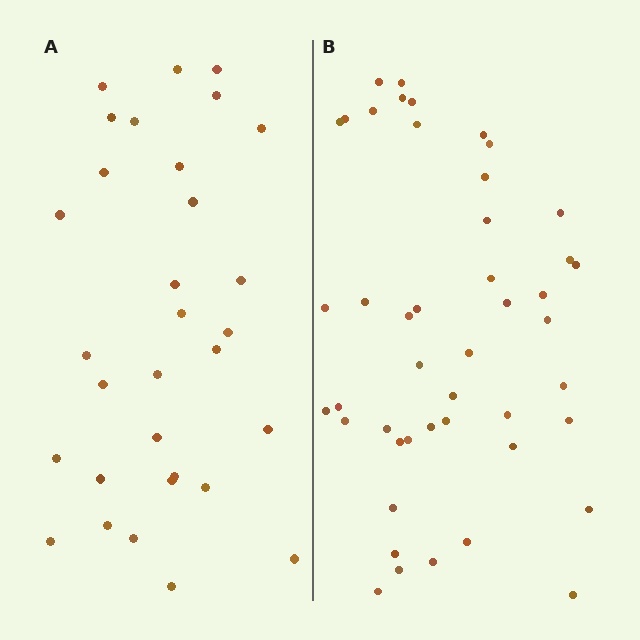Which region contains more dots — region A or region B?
Region B (the right region) has more dots.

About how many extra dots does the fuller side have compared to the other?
Region B has approximately 15 more dots than region A.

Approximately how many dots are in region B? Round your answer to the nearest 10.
About 50 dots. (The exact count is 46, which rounds to 50.)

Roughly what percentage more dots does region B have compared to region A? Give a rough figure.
About 50% more.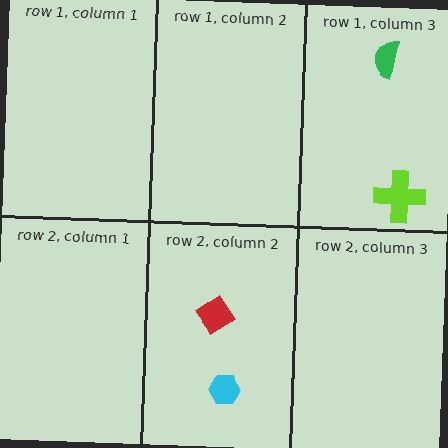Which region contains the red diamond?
The row 2, column 2 region.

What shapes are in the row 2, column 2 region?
The cyan hexagon, the red diamond.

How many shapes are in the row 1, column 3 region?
2.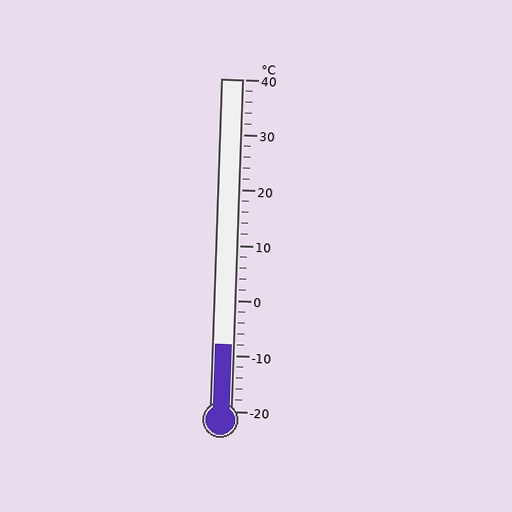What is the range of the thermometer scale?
The thermometer scale ranges from -20°C to 40°C.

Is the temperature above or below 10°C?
The temperature is below 10°C.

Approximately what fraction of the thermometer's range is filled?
The thermometer is filled to approximately 20% of its range.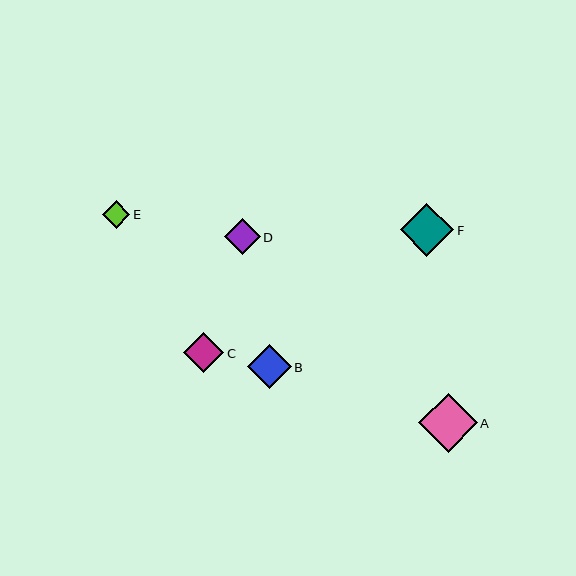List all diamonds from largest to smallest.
From largest to smallest: A, F, B, C, D, E.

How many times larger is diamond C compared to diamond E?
Diamond C is approximately 1.5 times the size of diamond E.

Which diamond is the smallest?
Diamond E is the smallest with a size of approximately 27 pixels.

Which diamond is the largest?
Diamond A is the largest with a size of approximately 59 pixels.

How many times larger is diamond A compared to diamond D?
Diamond A is approximately 1.6 times the size of diamond D.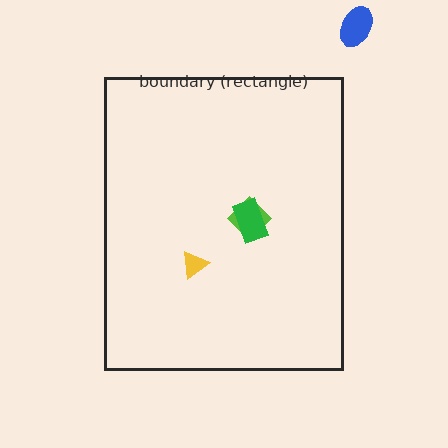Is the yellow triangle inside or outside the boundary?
Inside.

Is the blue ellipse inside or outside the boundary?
Outside.